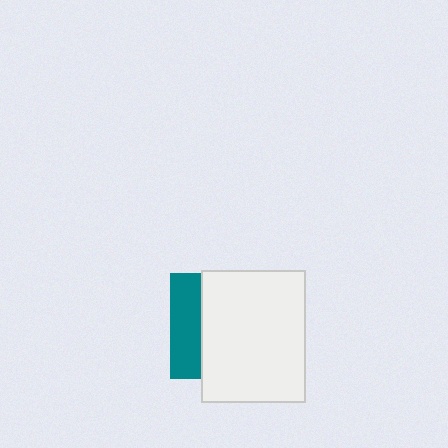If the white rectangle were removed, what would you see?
You would see the complete teal square.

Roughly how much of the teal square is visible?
A small part of it is visible (roughly 30%).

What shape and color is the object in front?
The object in front is a white rectangle.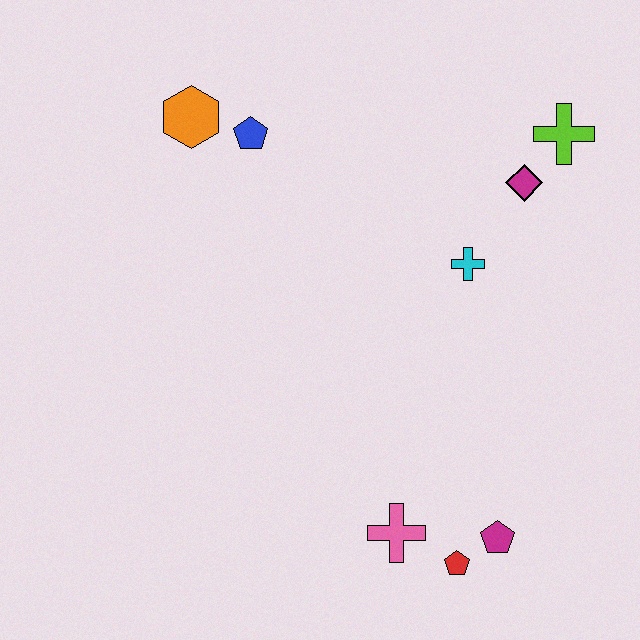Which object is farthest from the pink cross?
The orange hexagon is farthest from the pink cross.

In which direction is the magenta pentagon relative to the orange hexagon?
The magenta pentagon is below the orange hexagon.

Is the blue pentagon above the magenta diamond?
Yes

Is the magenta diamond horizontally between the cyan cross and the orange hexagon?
No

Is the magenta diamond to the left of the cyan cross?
No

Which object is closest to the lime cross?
The magenta diamond is closest to the lime cross.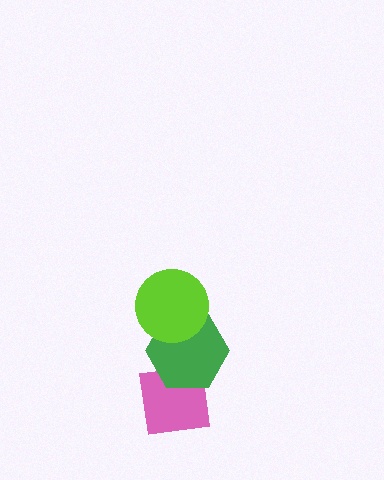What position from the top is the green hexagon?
The green hexagon is 2nd from the top.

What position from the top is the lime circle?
The lime circle is 1st from the top.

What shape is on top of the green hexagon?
The lime circle is on top of the green hexagon.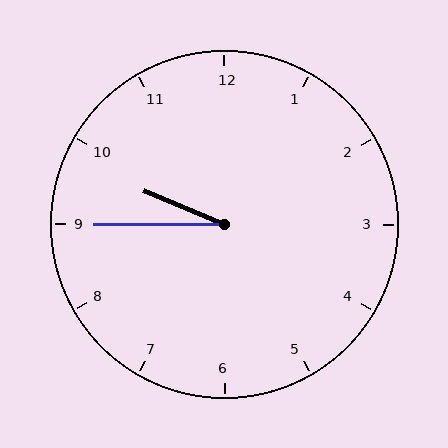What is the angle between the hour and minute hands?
Approximately 22 degrees.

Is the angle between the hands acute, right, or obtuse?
It is acute.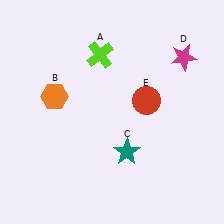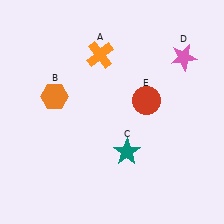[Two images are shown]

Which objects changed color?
A changed from lime to orange. D changed from magenta to pink.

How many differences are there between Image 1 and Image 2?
There are 2 differences between the two images.